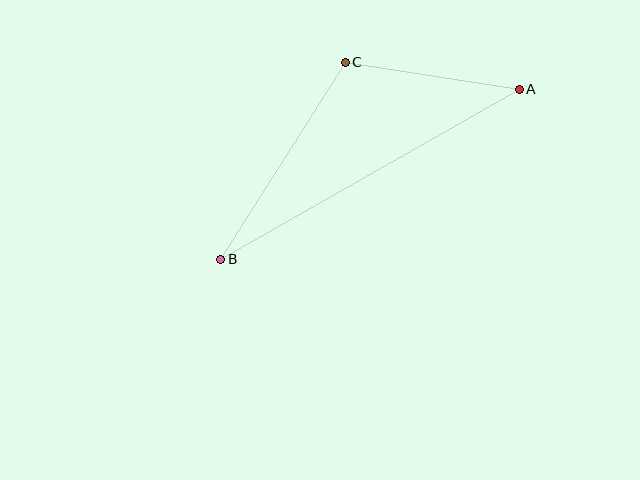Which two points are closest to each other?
Points A and C are closest to each other.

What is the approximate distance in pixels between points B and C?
The distance between B and C is approximately 233 pixels.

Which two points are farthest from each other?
Points A and B are farthest from each other.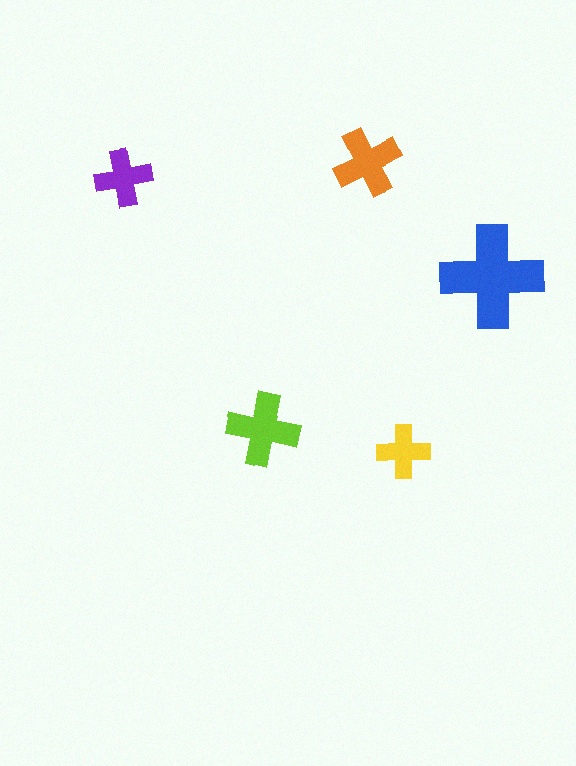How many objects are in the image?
There are 5 objects in the image.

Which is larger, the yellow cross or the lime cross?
The lime one.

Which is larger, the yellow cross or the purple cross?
The purple one.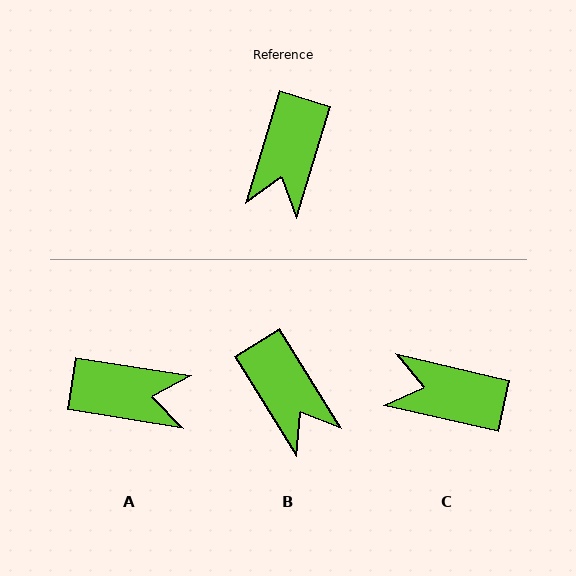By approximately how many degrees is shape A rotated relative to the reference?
Approximately 98 degrees counter-clockwise.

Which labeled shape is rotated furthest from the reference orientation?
A, about 98 degrees away.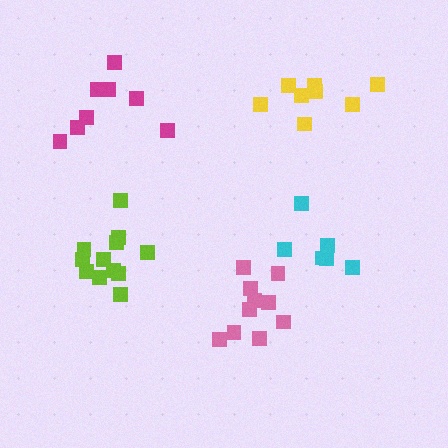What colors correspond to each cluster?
The clusters are colored: lime, yellow, pink, cyan, magenta.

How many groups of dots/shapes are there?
There are 5 groups.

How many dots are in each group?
Group 1: 12 dots, Group 2: 8 dots, Group 3: 10 dots, Group 4: 6 dots, Group 5: 8 dots (44 total).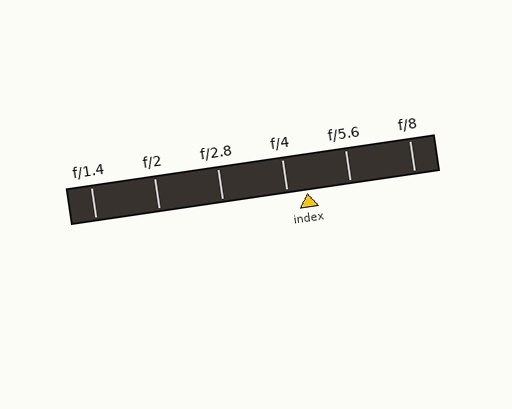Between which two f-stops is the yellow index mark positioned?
The index mark is between f/4 and f/5.6.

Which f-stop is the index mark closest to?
The index mark is closest to f/4.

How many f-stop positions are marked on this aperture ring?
There are 6 f-stop positions marked.